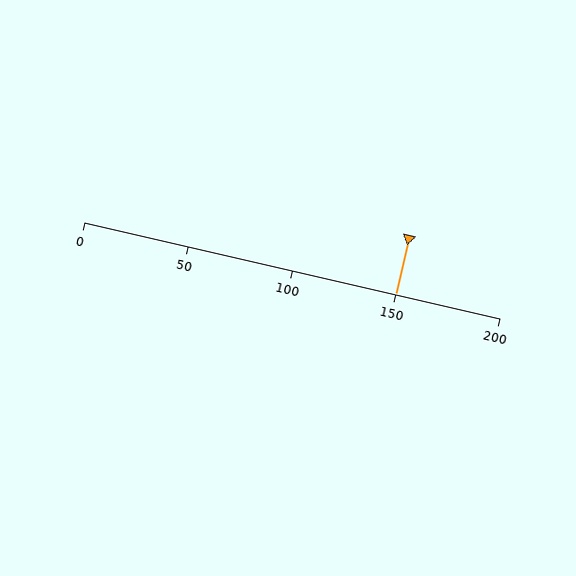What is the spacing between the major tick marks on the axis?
The major ticks are spaced 50 apart.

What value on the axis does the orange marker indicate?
The marker indicates approximately 150.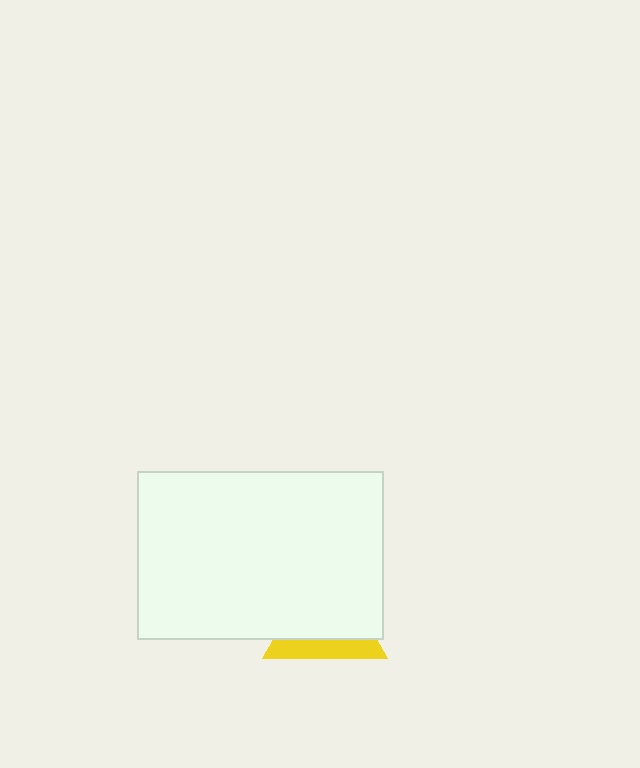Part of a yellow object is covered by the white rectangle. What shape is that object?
It is a triangle.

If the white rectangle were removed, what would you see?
You would see the complete yellow triangle.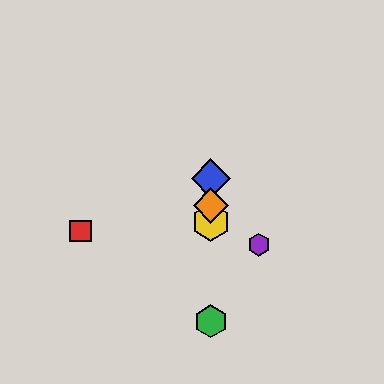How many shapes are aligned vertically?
4 shapes (the blue diamond, the green hexagon, the yellow hexagon, the orange diamond) are aligned vertically.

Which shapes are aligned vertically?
The blue diamond, the green hexagon, the yellow hexagon, the orange diamond are aligned vertically.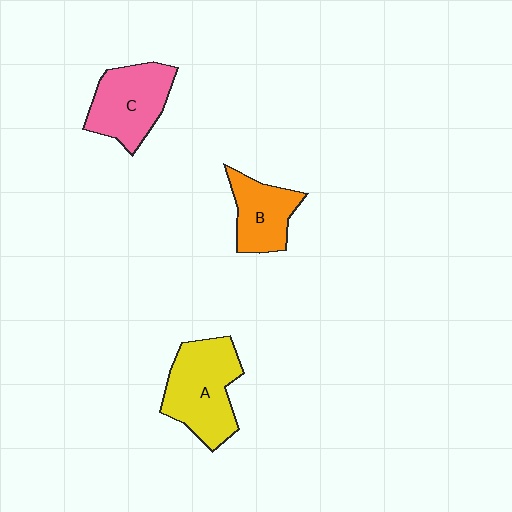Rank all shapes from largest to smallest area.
From largest to smallest: A (yellow), C (pink), B (orange).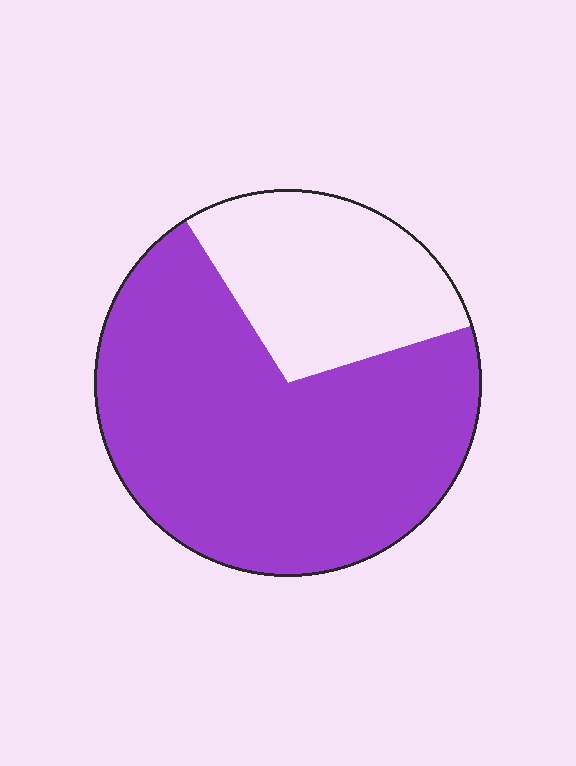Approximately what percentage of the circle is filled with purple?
Approximately 70%.